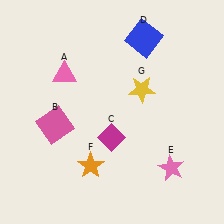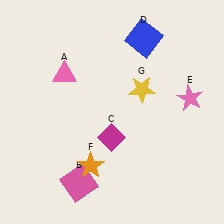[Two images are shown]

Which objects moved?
The objects that moved are: the pink square (B), the pink star (E).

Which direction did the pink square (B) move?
The pink square (B) moved down.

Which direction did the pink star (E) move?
The pink star (E) moved up.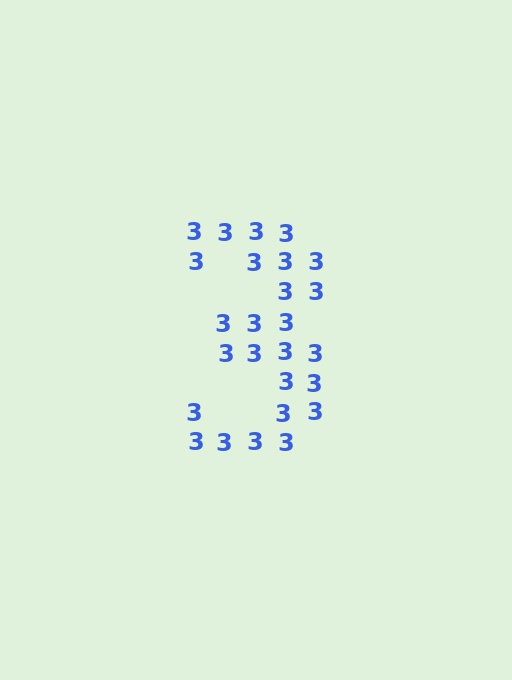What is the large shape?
The large shape is the digit 3.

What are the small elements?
The small elements are digit 3's.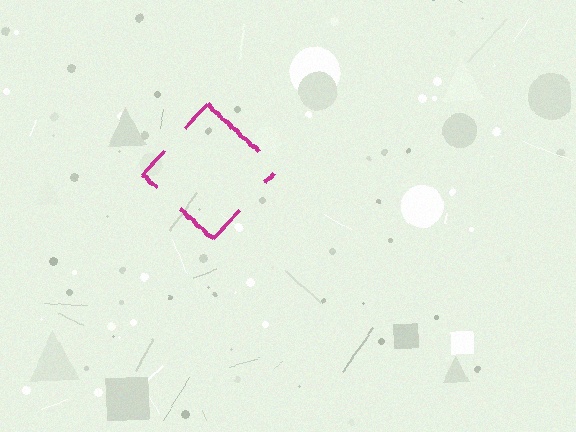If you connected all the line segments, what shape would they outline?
They would outline a diamond.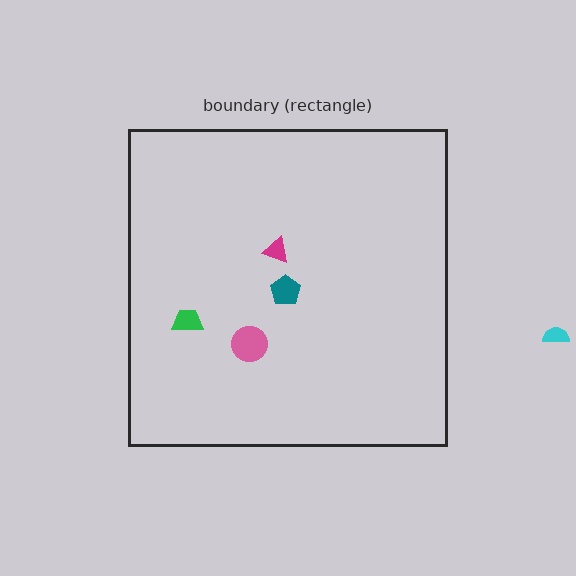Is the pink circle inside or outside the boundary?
Inside.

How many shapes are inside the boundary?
4 inside, 1 outside.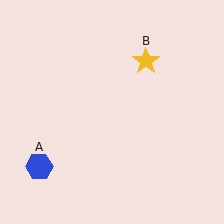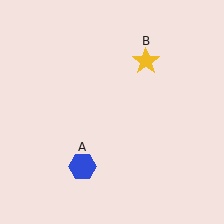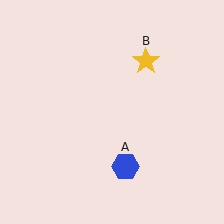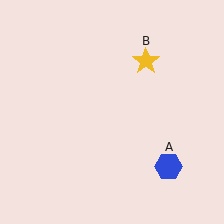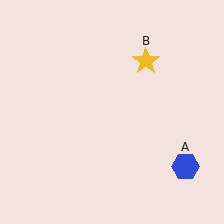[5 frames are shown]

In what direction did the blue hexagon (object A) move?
The blue hexagon (object A) moved right.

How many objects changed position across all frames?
1 object changed position: blue hexagon (object A).